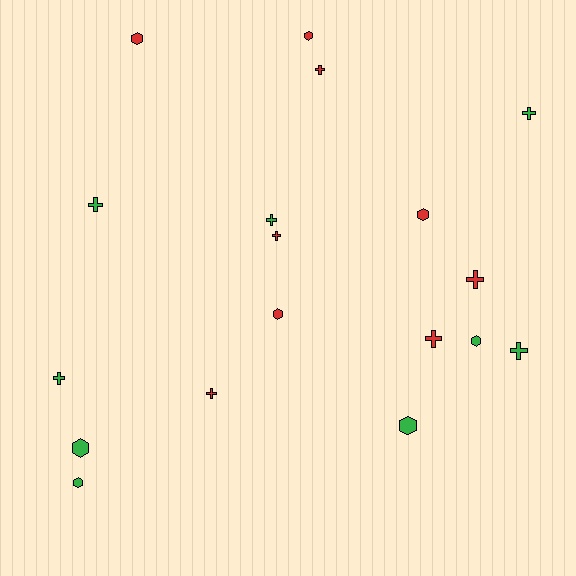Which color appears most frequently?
Green, with 9 objects.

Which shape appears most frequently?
Cross, with 10 objects.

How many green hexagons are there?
There are 4 green hexagons.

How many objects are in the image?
There are 18 objects.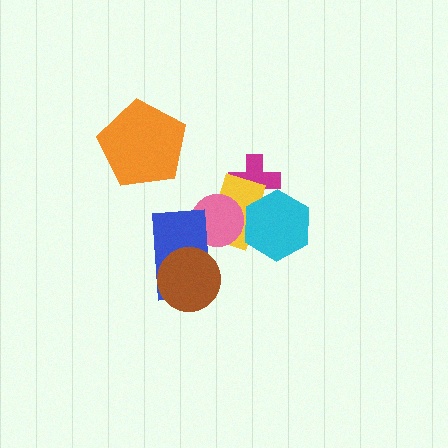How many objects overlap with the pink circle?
2 objects overlap with the pink circle.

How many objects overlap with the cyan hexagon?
2 objects overlap with the cyan hexagon.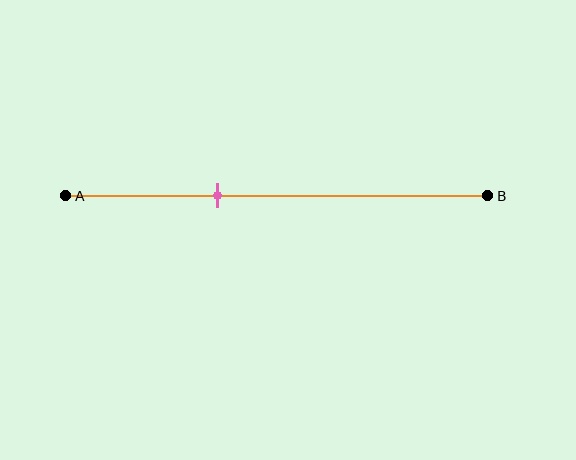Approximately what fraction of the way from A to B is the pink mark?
The pink mark is approximately 35% of the way from A to B.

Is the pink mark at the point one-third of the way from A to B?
Yes, the mark is approximately at the one-third point.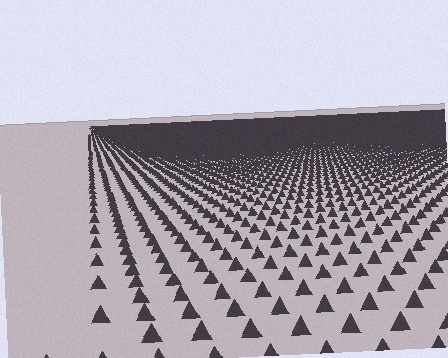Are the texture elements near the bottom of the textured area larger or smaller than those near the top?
Larger. Near the bottom, elements are closer to the viewer and appear at a bigger on-screen size.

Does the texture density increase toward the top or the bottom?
Density increases toward the top.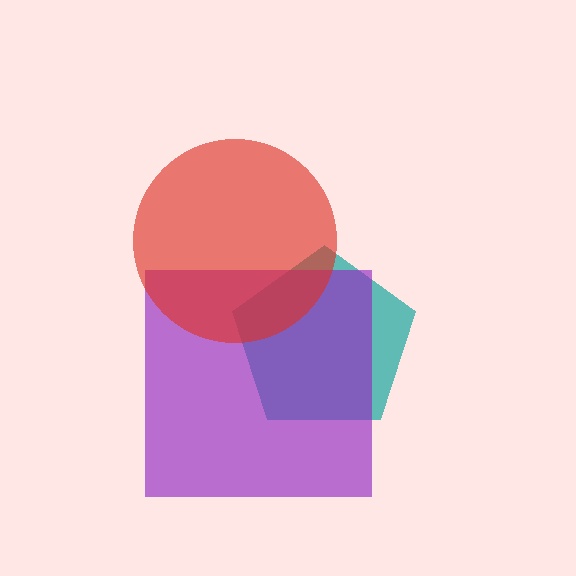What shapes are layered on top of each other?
The layered shapes are: a teal pentagon, a purple square, a red circle.